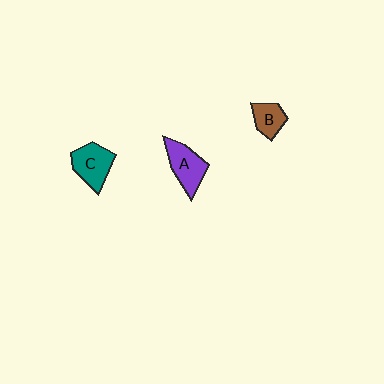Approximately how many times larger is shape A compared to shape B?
Approximately 1.5 times.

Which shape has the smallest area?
Shape B (brown).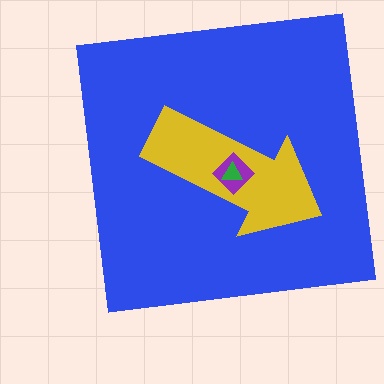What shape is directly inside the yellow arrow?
The purple diamond.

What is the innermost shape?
The green triangle.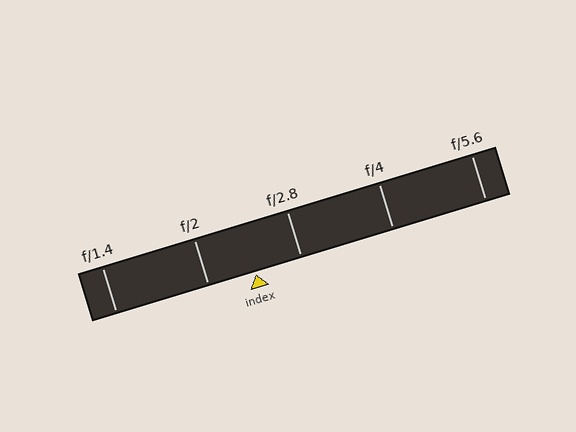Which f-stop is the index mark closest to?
The index mark is closest to f/2.8.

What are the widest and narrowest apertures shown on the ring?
The widest aperture shown is f/1.4 and the narrowest is f/5.6.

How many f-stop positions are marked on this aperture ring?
There are 5 f-stop positions marked.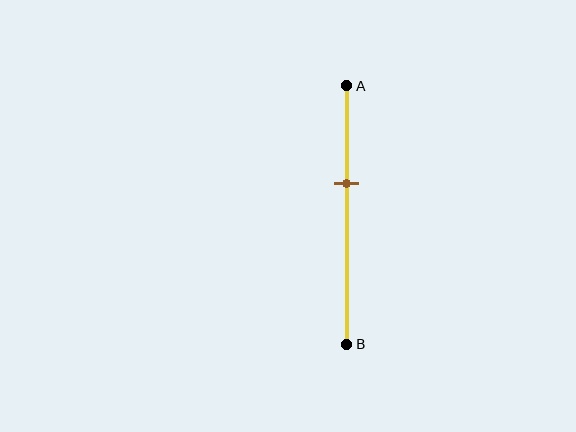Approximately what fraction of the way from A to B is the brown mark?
The brown mark is approximately 40% of the way from A to B.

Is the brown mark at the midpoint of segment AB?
No, the mark is at about 40% from A, not at the 50% midpoint.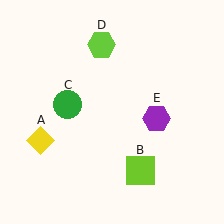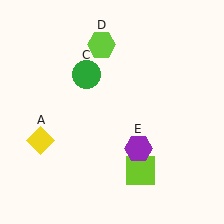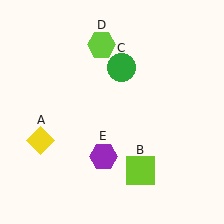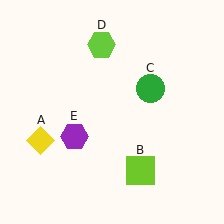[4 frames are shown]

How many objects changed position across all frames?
2 objects changed position: green circle (object C), purple hexagon (object E).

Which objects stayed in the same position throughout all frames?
Yellow diamond (object A) and lime square (object B) and lime hexagon (object D) remained stationary.